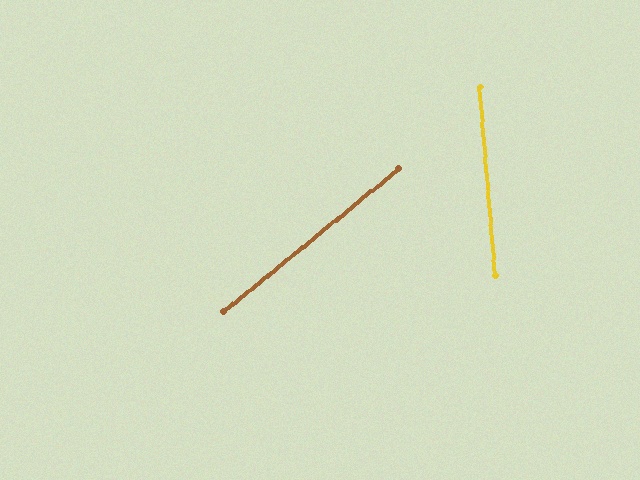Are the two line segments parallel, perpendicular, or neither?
Neither parallel nor perpendicular — they differ by about 55°.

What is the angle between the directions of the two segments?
Approximately 55 degrees.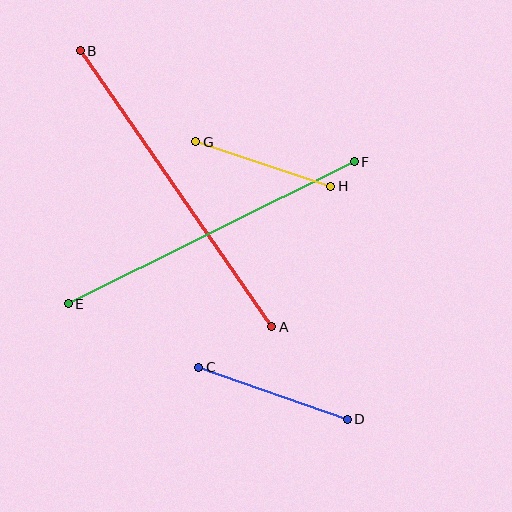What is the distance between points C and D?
The distance is approximately 157 pixels.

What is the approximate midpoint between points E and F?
The midpoint is at approximately (211, 233) pixels.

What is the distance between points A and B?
The distance is approximately 336 pixels.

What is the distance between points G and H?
The distance is approximately 142 pixels.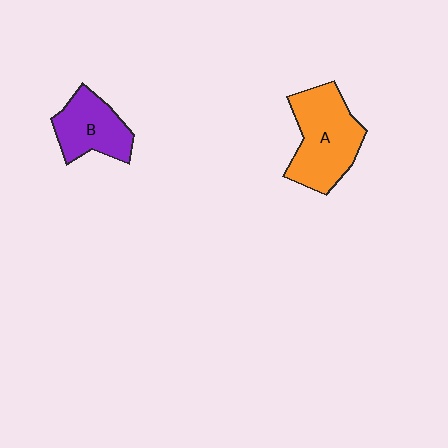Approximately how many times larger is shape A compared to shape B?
Approximately 1.4 times.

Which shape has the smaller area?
Shape B (purple).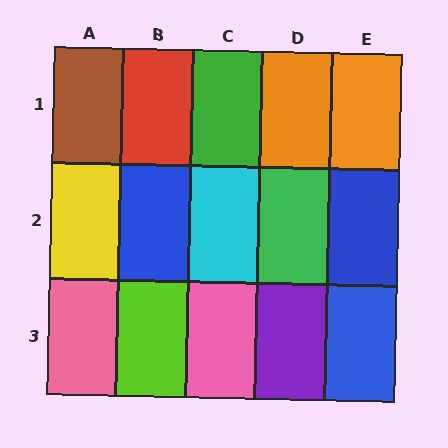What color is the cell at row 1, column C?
Green.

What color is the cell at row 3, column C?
Pink.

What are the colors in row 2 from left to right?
Yellow, blue, cyan, green, blue.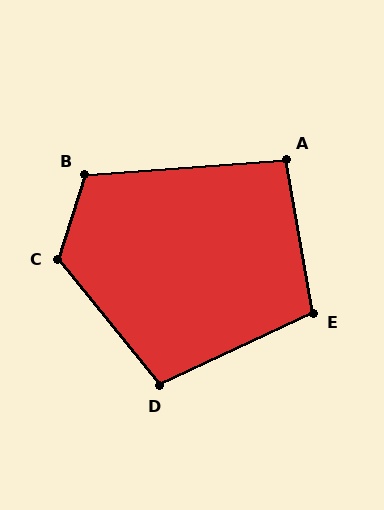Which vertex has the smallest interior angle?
A, at approximately 96 degrees.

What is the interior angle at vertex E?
Approximately 105 degrees (obtuse).